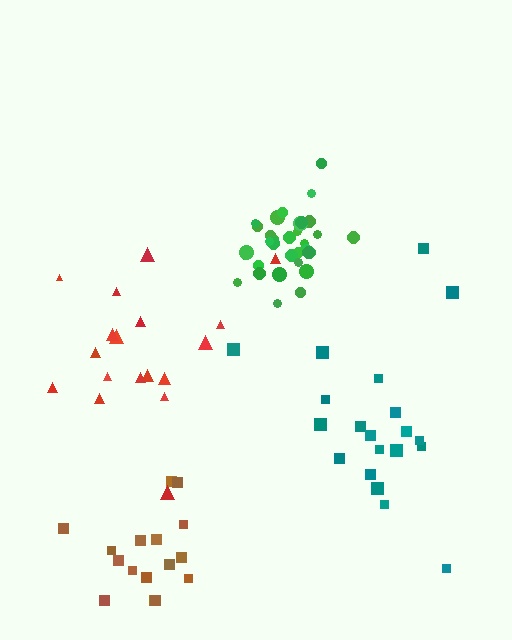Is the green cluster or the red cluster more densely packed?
Green.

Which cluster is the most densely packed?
Green.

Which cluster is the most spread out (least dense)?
Teal.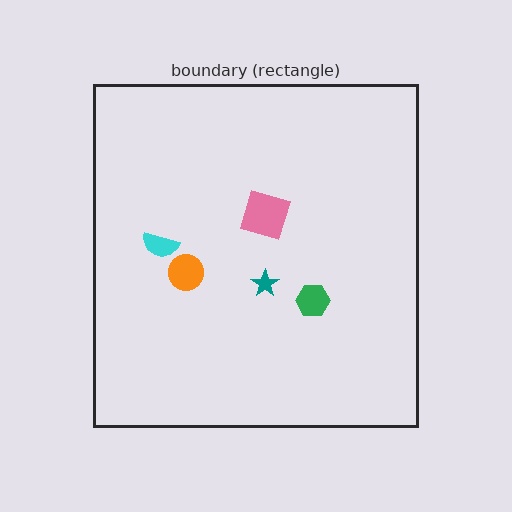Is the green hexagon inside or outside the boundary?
Inside.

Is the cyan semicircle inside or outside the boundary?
Inside.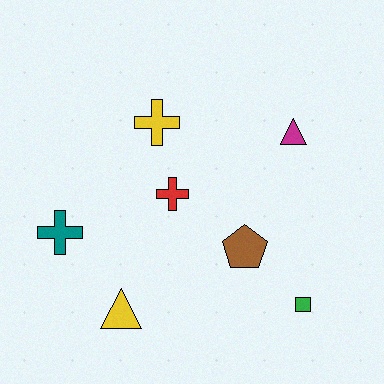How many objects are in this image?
There are 7 objects.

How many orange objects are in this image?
There are no orange objects.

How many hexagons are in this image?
There are no hexagons.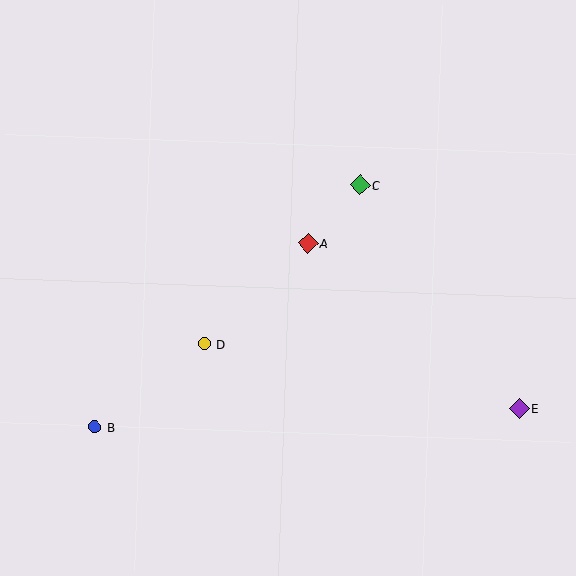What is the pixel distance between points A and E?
The distance between A and E is 268 pixels.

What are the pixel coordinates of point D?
Point D is at (204, 344).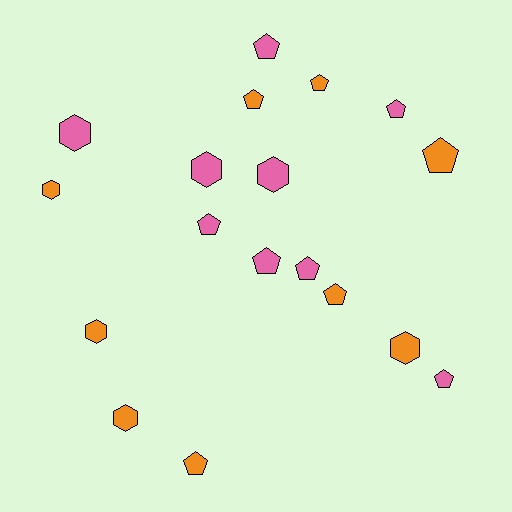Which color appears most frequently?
Orange, with 9 objects.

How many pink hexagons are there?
There are 3 pink hexagons.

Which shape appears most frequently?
Pentagon, with 11 objects.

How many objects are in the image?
There are 18 objects.